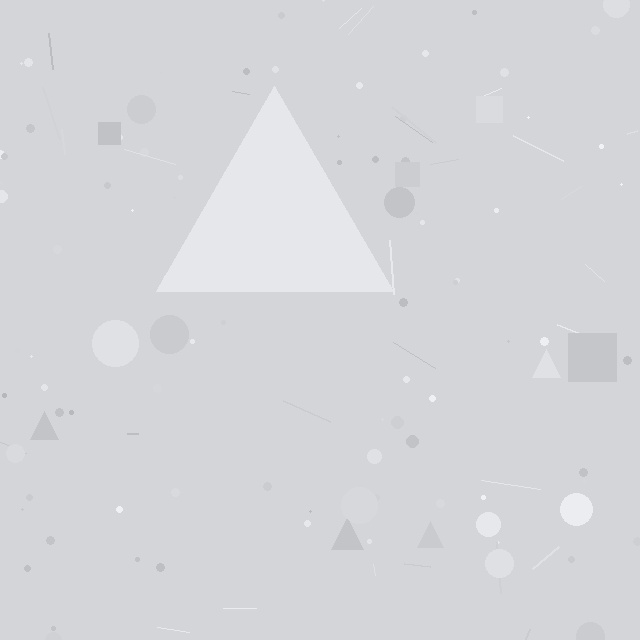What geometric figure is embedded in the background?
A triangle is embedded in the background.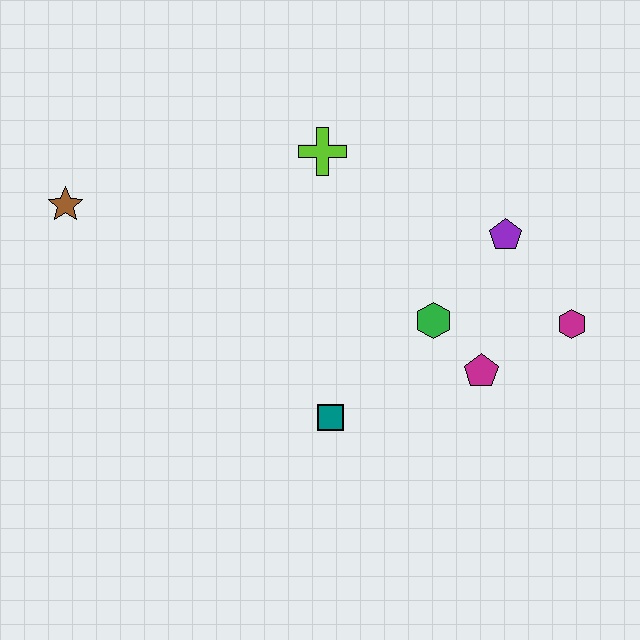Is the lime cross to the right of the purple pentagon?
No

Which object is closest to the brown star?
The lime cross is closest to the brown star.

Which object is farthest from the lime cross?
The magenta hexagon is farthest from the lime cross.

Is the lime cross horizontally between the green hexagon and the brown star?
Yes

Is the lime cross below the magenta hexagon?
No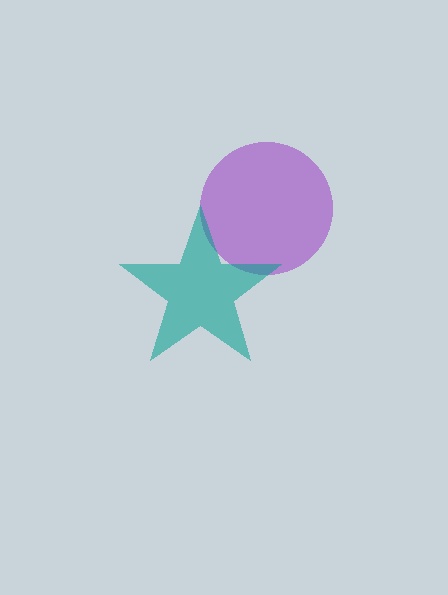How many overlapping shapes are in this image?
There are 2 overlapping shapes in the image.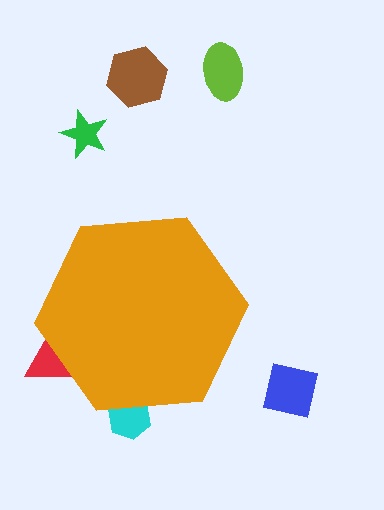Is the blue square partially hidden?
No, the blue square is fully visible.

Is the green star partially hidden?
No, the green star is fully visible.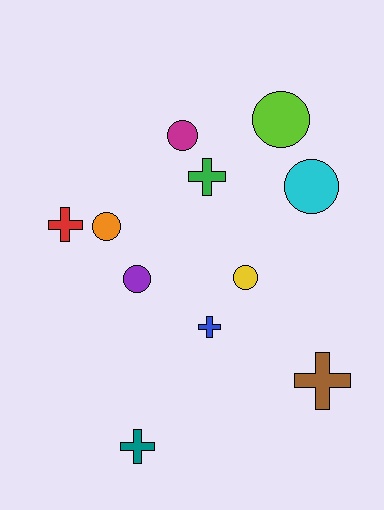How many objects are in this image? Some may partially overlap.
There are 11 objects.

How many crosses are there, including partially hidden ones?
There are 5 crosses.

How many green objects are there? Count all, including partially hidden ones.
There is 1 green object.